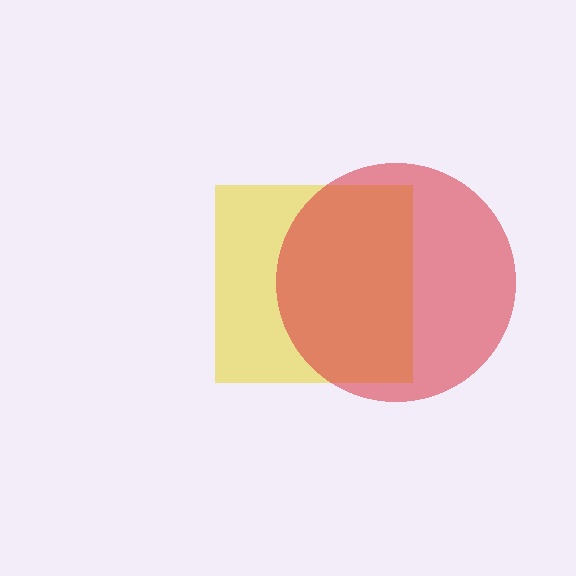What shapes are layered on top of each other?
The layered shapes are: a yellow square, a red circle.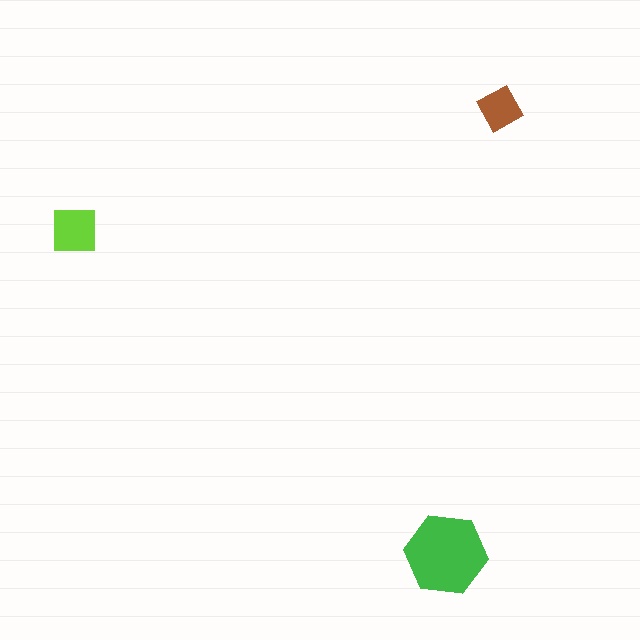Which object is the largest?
The green hexagon.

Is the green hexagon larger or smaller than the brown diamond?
Larger.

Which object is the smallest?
The brown diamond.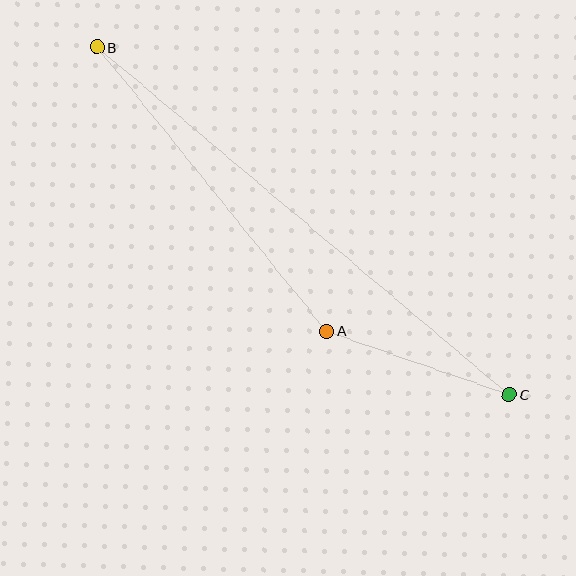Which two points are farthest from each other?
Points B and C are farthest from each other.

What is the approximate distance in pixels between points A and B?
The distance between A and B is approximately 366 pixels.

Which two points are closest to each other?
Points A and C are closest to each other.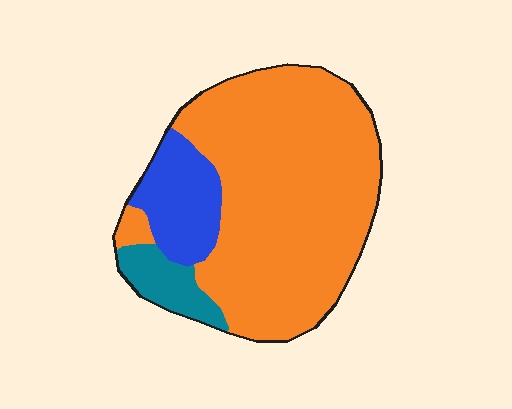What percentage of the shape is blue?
Blue takes up about one sixth (1/6) of the shape.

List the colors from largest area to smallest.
From largest to smallest: orange, blue, teal.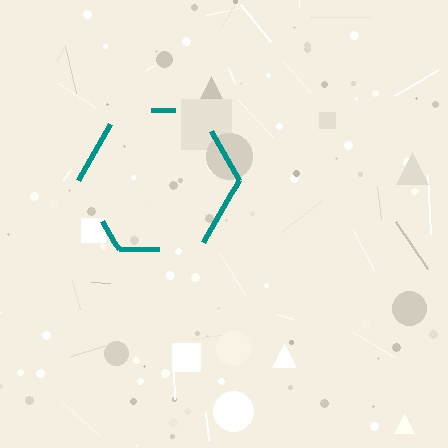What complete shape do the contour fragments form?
The contour fragments form a hexagon.